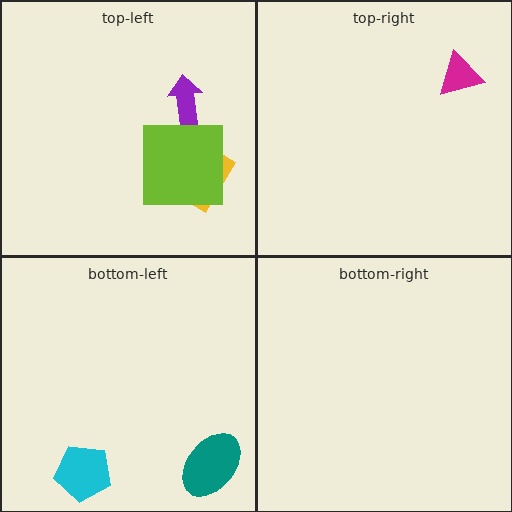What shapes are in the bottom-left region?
The cyan pentagon, the teal ellipse.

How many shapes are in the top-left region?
3.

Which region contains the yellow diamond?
The top-left region.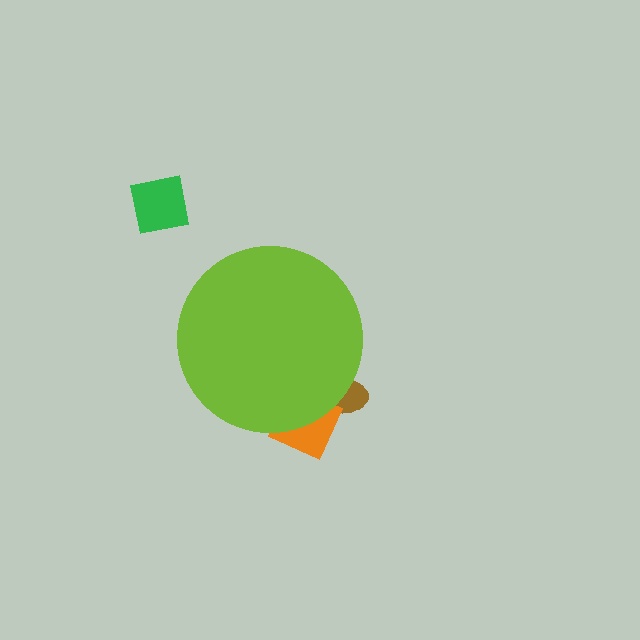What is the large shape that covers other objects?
A lime circle.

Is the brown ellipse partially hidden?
Yes, the brown ellipse is partially hidden behind the lime circle.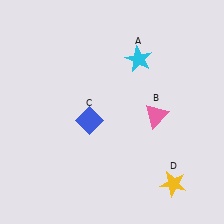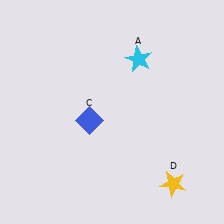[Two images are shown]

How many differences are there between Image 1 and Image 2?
There is 1 difference between the two images.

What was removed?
The pink triangle (B) was removed in Image 2.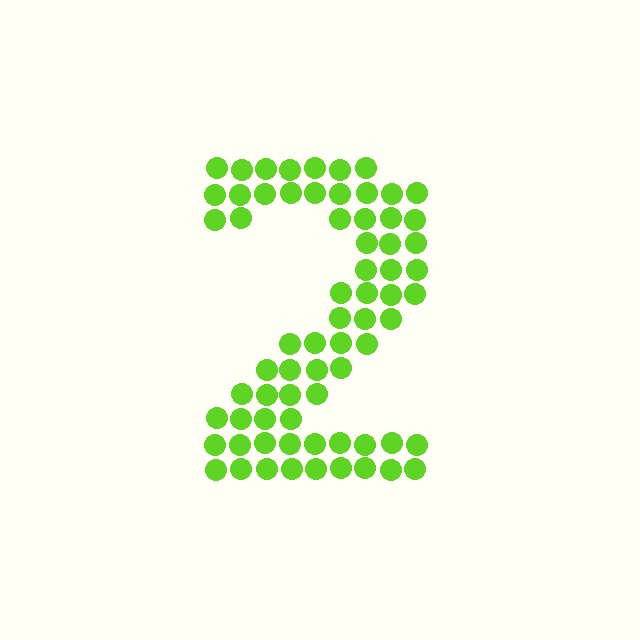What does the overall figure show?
The overall figure shows the digit 2.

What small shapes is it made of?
It is made of small circles.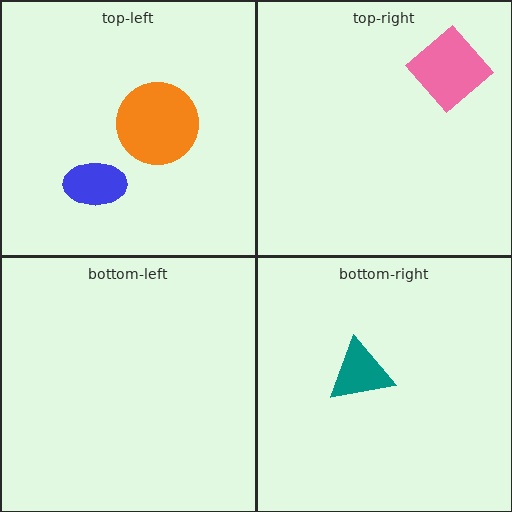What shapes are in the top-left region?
The orange circle, the blue ellipse.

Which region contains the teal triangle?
The bottom-right region.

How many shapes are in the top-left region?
2.